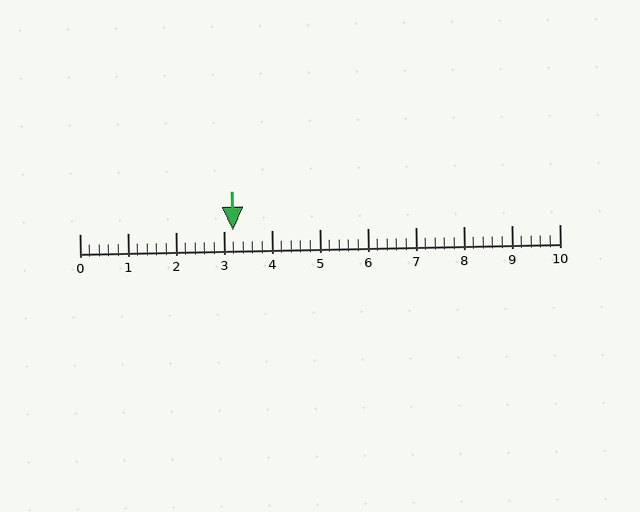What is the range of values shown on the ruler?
The ruler shows values from 0 to 10.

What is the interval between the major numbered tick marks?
The major tick marks are spaced 1 units apart.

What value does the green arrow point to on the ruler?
The green arrow points to approximately 3.2.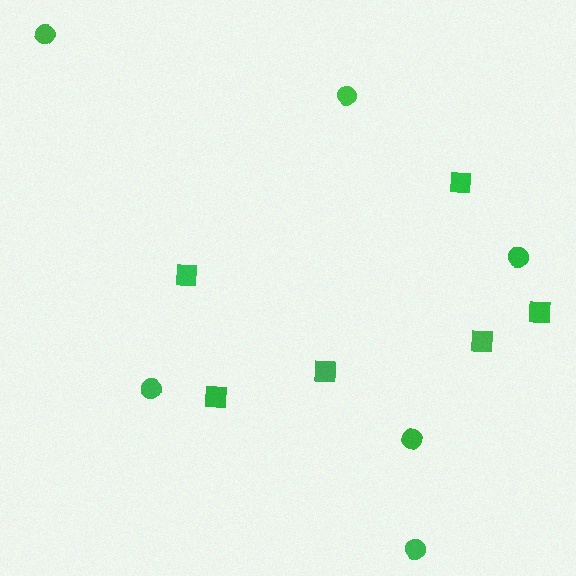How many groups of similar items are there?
There are 2 groups: one group of squares (6) and one group of circles (6).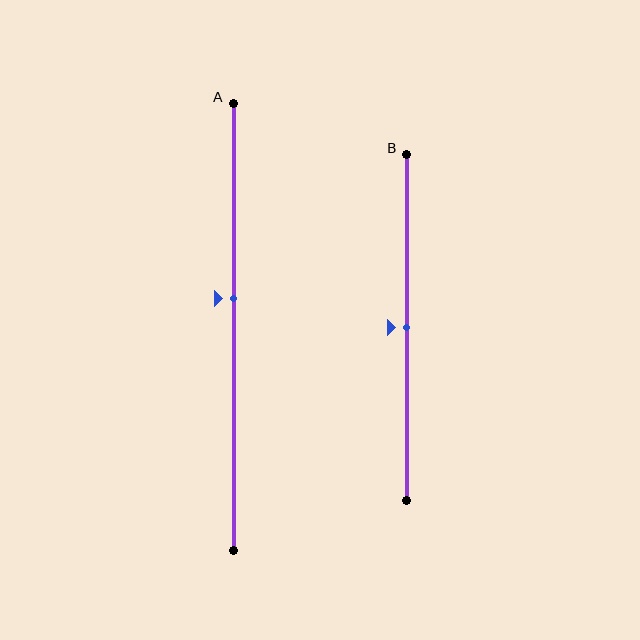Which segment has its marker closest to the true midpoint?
Segment B has its marker closest to the true midpoint.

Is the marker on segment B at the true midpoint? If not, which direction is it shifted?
Yes, the marker on segment B is at the true midpoint.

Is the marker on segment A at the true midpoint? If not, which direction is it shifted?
No, the marker on segment A is shifted upward by about 6% of the segment length.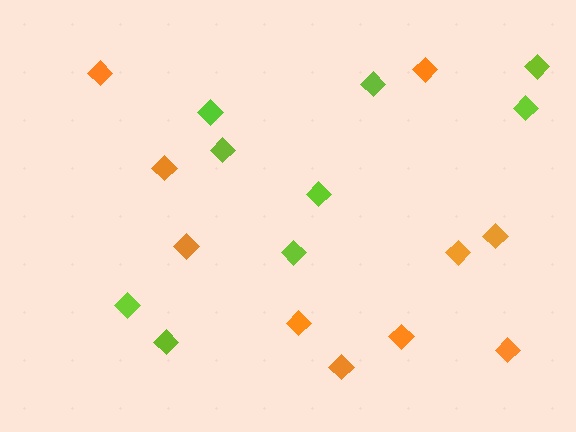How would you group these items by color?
There are 2 groups: one group of orange diamonds (10) and one group of lime diamonds (9).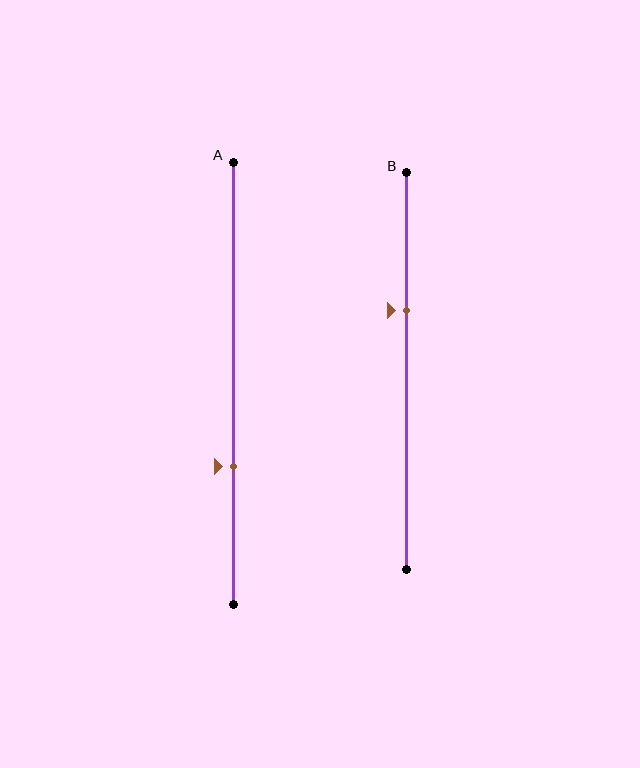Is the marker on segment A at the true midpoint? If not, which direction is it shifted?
No, the marker on segment A is shifted downward by about 19% of the segment length.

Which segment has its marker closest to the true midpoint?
Segment B has its marker closest to the true midpoint.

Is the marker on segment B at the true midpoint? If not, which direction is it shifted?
No, the marker on segment B is shifted upward by about 15% of the segment length.